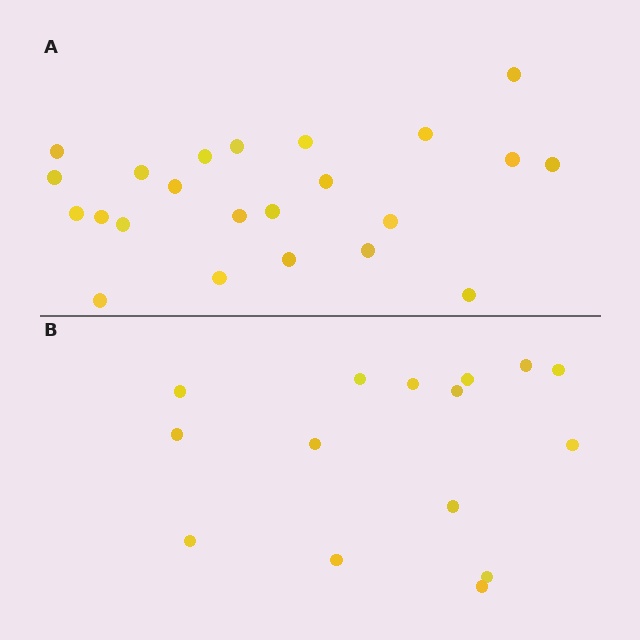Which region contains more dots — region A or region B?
Region A (the top region) has more dots.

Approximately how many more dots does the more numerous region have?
Region A has roughly 8 or so more dots than region B.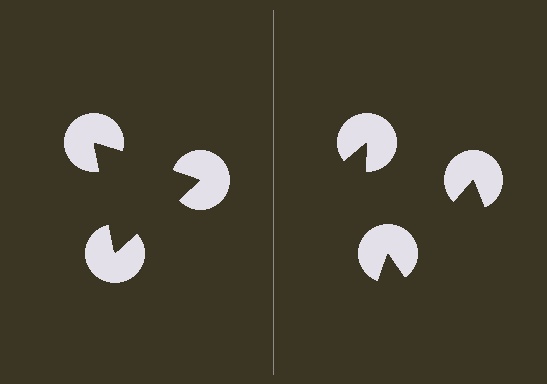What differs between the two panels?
The pac-man discs are positioned identically on both sides; only the wedge orientations differ. On the left they align to a triangle; on the right they are misaligned.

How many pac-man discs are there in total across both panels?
6 — 3 on each side.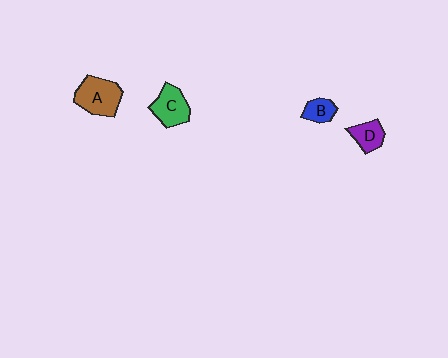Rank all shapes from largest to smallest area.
From largest to smallest: A (brown), C (green), D (purple), B (blue).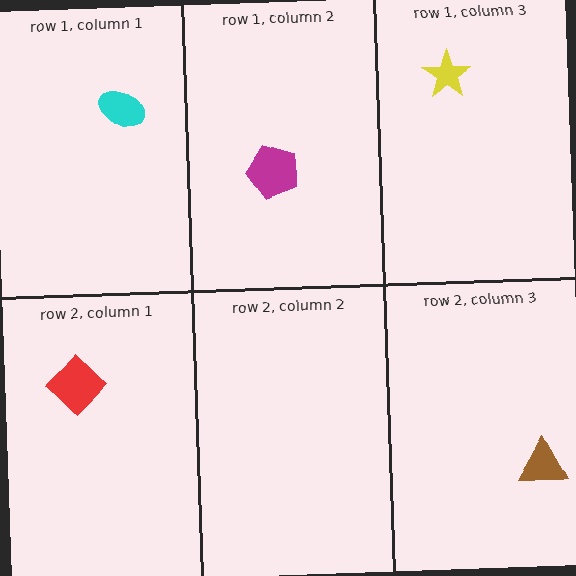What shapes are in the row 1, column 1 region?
The cyan ellipse.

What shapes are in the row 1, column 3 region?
The yellow star.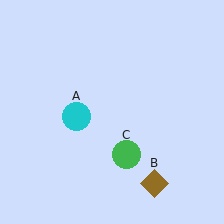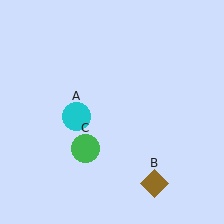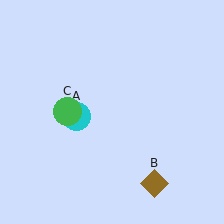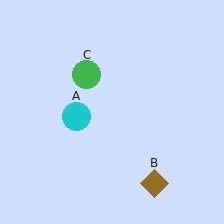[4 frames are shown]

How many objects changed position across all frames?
1 object changed position: green circle (object C).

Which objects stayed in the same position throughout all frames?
Cyan circle (object A) and brown diamond (object B) remained stationary.